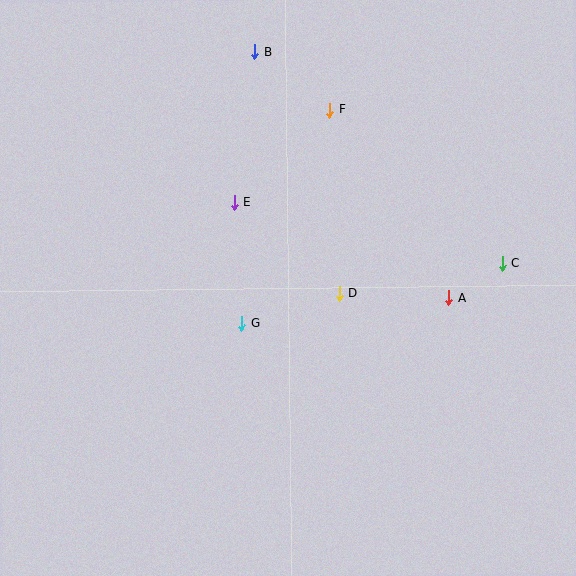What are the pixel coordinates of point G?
Point G is at (242, 323).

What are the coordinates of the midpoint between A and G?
The midpoint between A and G is at (345, 311).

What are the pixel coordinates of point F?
Point F is at (330, 110).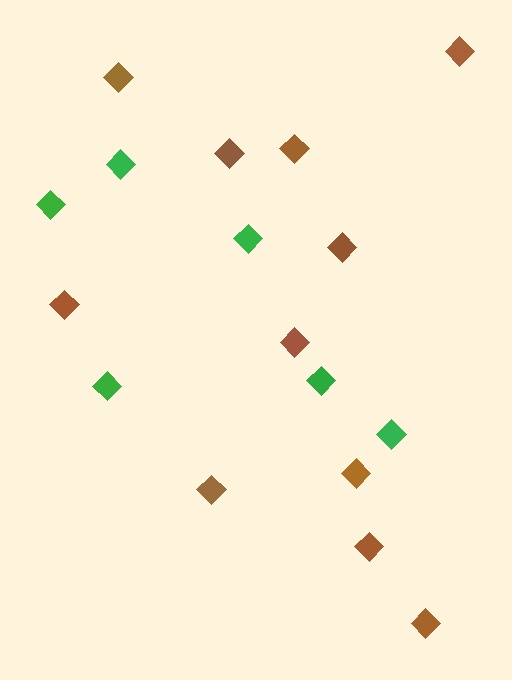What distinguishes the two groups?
There are 2 groups: one group of brown diamonds (11) and one group of green diamonds (6).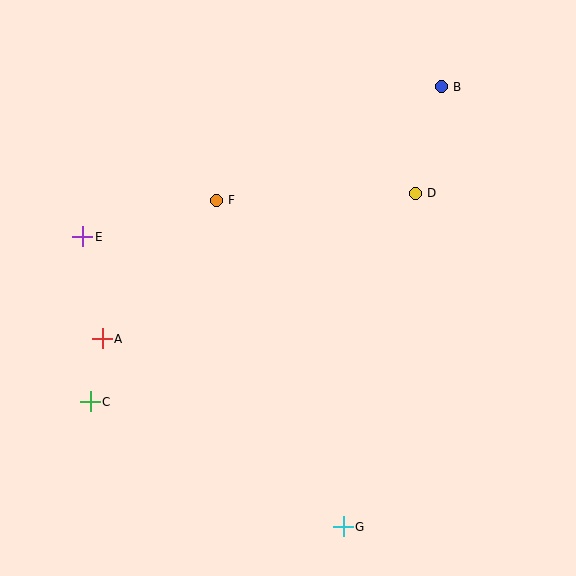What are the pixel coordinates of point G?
Point G is at (343, 527).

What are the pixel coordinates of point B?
Point B is at (441, 87).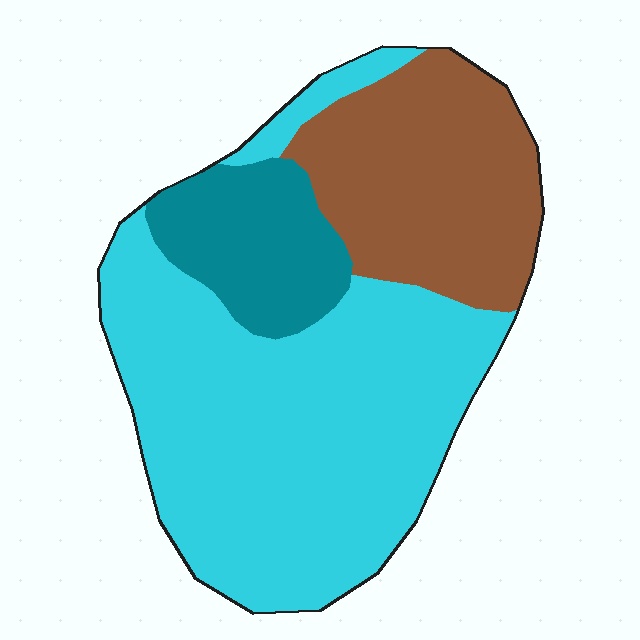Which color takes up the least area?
Teal, at roughly 15%.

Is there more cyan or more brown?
Cyan.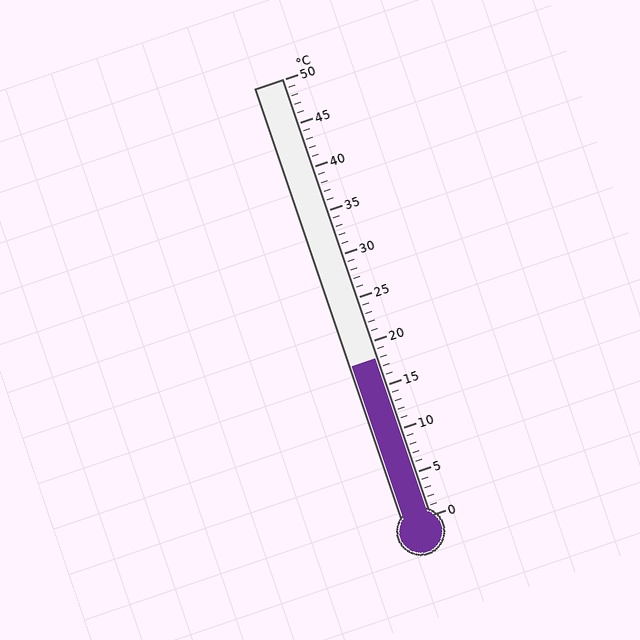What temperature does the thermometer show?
The thermometer shows approximately 18°C.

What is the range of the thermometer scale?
The thermometer scale ranges from 0°C to 50°C.